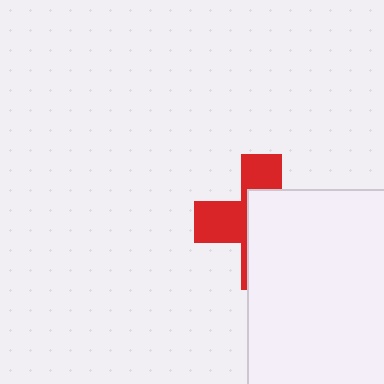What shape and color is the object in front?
The object in front is a white rectangle.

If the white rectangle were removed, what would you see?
You would see the complete red cross.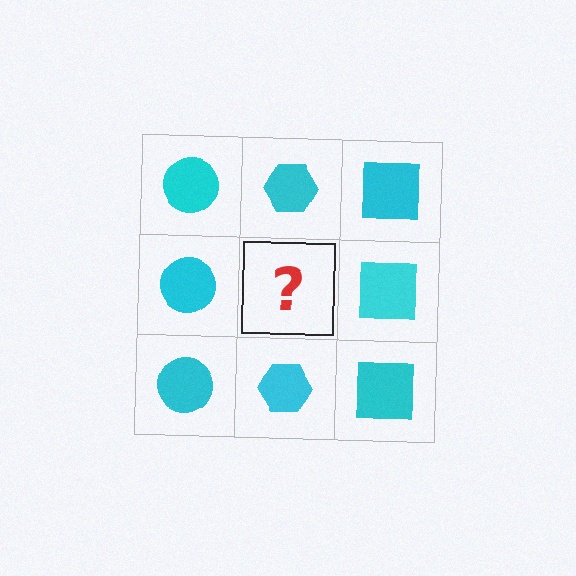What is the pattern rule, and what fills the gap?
The rule is that each column has a consistent shape. The gap should be filled with a cyan hexagon.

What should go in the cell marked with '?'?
The missing cell should contain a cyan hexagon.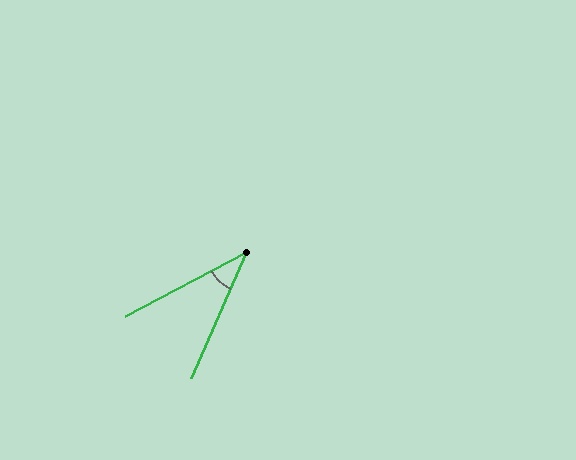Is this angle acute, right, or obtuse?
It is acute.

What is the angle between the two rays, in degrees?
Approximately 39 degrees.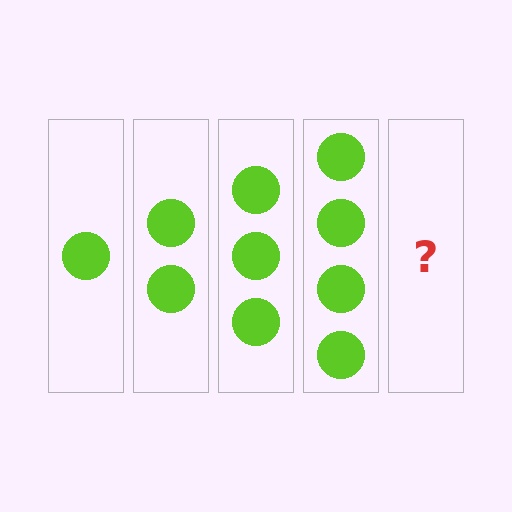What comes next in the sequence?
The next element should be 5 circles.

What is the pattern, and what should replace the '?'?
The pattern is that each step adds one more circle. The '?' should be 5 circles.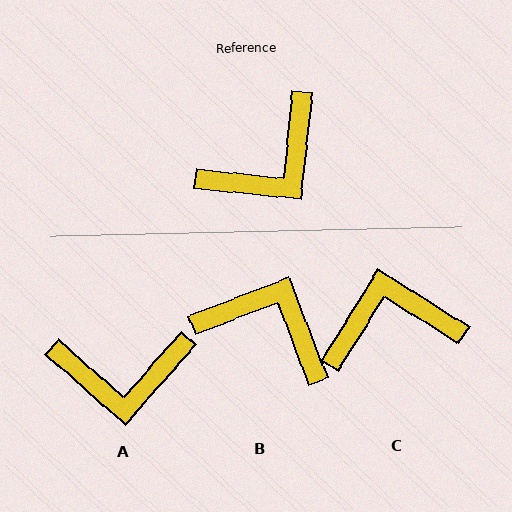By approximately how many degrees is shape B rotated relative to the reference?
Approximately 117 degrees counter-clockwise.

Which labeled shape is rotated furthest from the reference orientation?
C, about 154 degrees away.